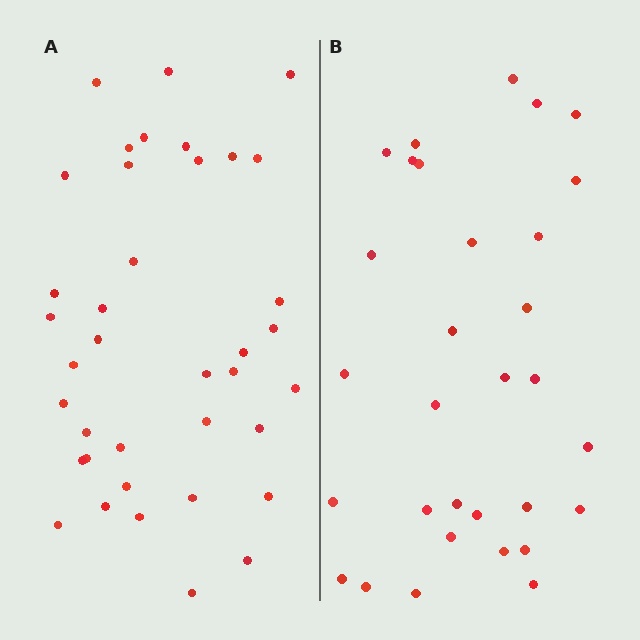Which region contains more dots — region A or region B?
Region A (the left region) has more dots.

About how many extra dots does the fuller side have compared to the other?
Region A has roughly 8 or so more dots than region B.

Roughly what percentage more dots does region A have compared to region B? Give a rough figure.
About 25% more.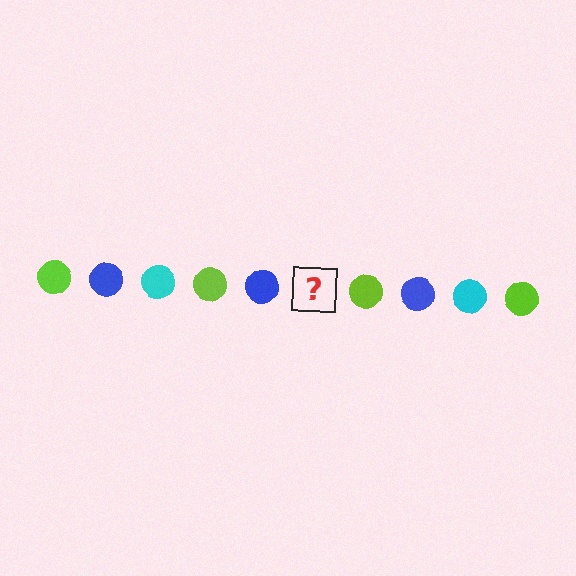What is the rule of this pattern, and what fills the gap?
The rule is that the pattern cycles through lime, blue, cyan circles. The gap should be filled with a cyan circle.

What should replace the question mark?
The question mark should be replaced with a cyan circle.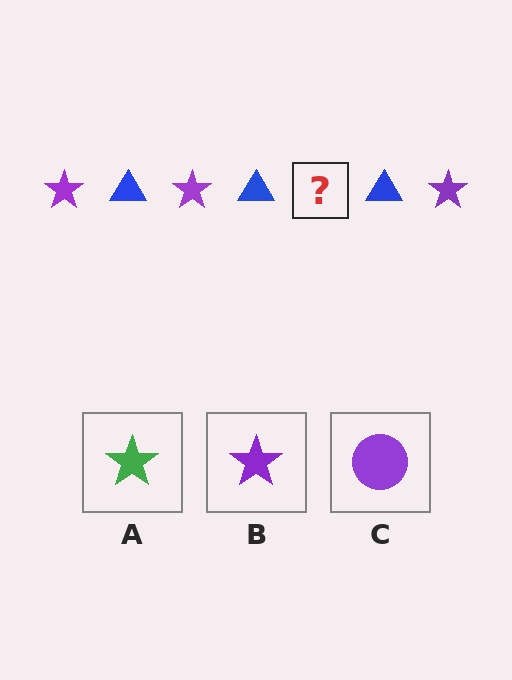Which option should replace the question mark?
Option B.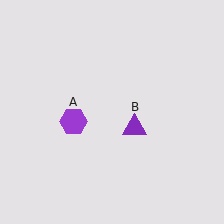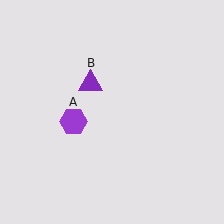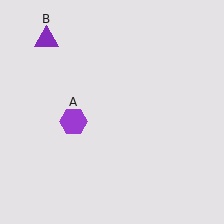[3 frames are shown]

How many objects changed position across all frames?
1 object changed position: purple triangle (object B).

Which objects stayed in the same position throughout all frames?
Purple hexagon (object A) remained stationary.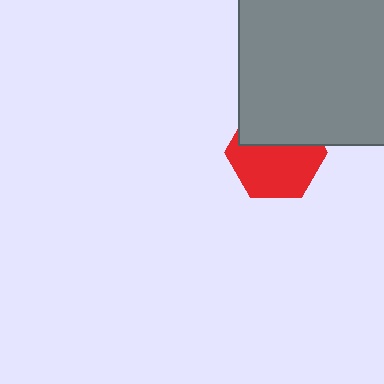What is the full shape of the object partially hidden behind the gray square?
The partially hidden object is a red hexagon.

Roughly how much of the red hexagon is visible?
About half of it is visible (roughly 61%).